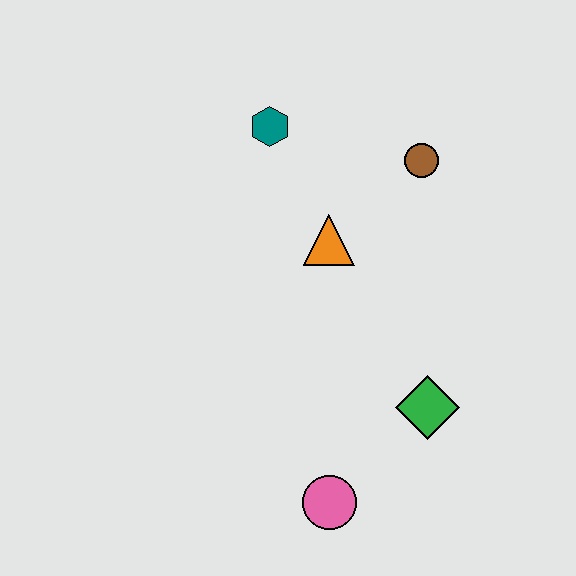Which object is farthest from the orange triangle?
The pink circle is farthest from the orange triangle.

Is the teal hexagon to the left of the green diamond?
Yes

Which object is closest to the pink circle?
The green diamond is closest to the pink circle.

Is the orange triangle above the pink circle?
Yes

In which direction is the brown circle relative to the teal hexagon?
The brown circle is to the right of the teal hexagon.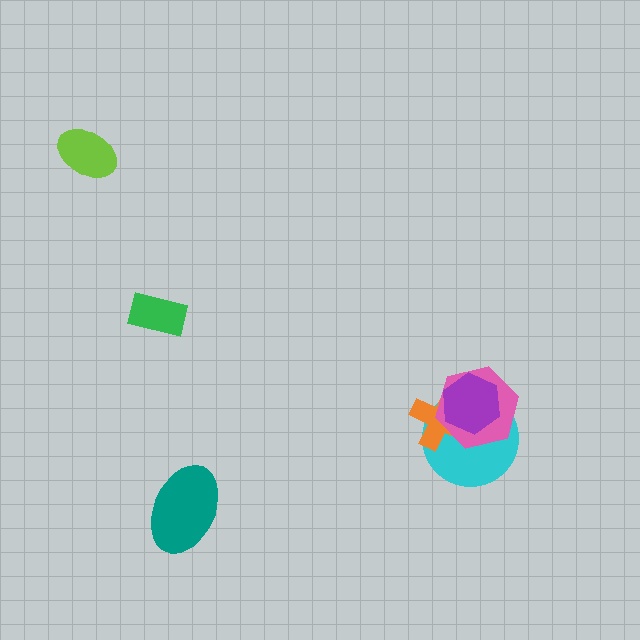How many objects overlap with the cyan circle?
3 objects overlap with the cyan circle.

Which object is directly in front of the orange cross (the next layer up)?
The pink hexagon is directly in front of the orange cross.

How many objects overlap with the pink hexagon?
3 objects overlap with the pink hexagon.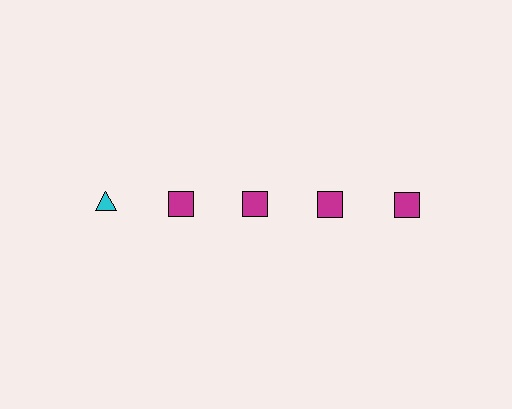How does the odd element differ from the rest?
It differs in both color (cyan instead of magenta) and shape (triangle instead of square).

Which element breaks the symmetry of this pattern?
The cyan triangle in the top row, leftmost column breaks the symmetry. All other shapes are magenta squares.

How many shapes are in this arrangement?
There are 5 shapes arranged in a grid pattern.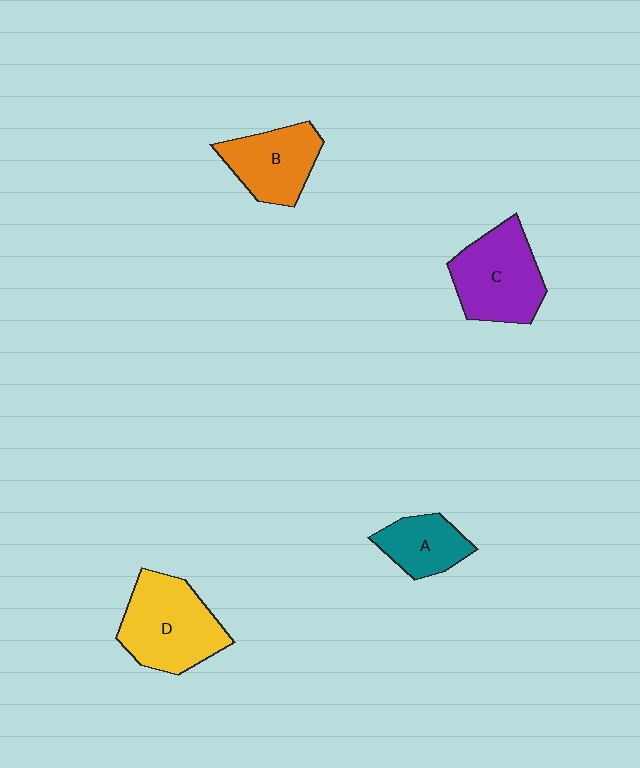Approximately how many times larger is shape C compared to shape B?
Approximately 1.2 times.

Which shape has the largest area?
Shape D (yellow).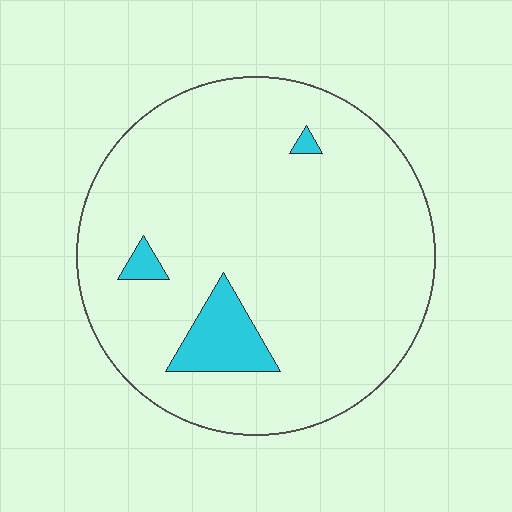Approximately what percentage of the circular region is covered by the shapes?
Approximately 5%.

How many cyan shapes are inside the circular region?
3.